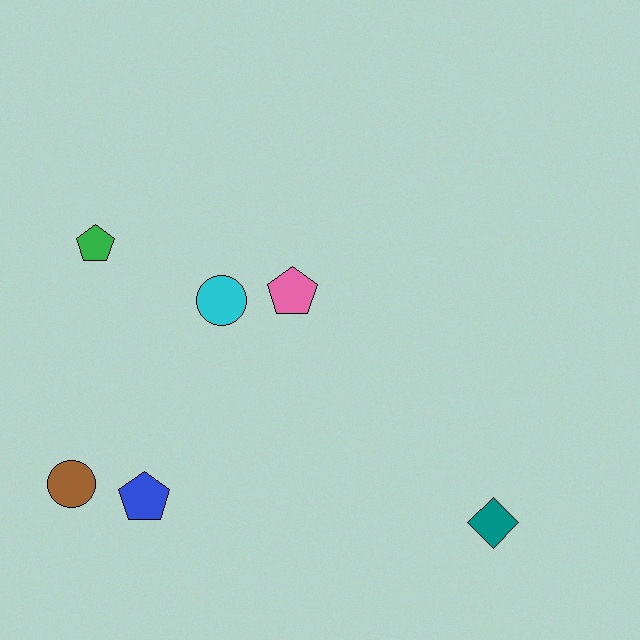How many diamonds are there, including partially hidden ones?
There is 1 diamond.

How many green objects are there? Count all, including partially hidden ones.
There is 1 green object.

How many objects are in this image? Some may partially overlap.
There are 6 objects.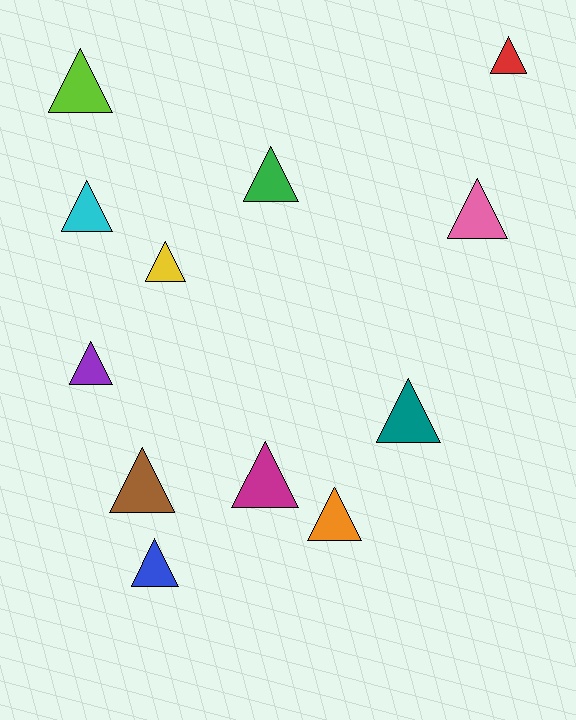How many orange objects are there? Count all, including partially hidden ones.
There is 1 orange object.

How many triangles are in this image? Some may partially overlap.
There are 12 triangles.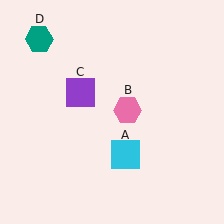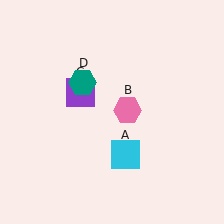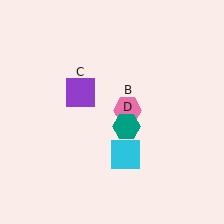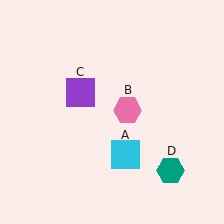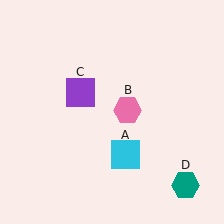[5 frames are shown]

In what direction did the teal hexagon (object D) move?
The teal hexagon (object D) moved down and to the right.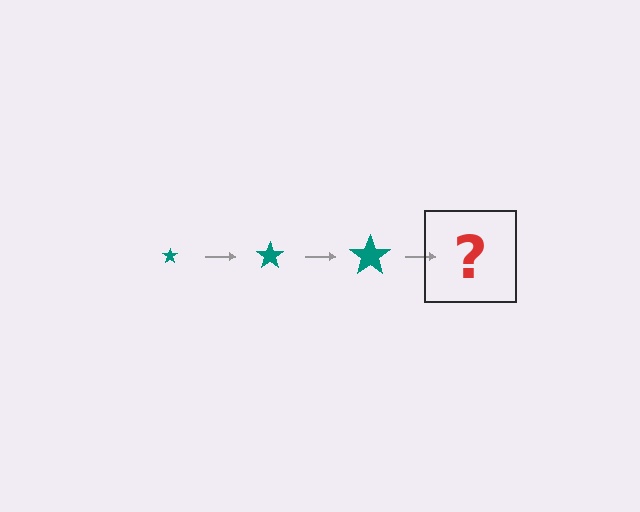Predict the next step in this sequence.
The next step is a teal star, larger than the previous one.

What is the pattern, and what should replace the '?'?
The pattern is that the star gets progressively larger each step. The '?' should be a teal star, larger than the previous one.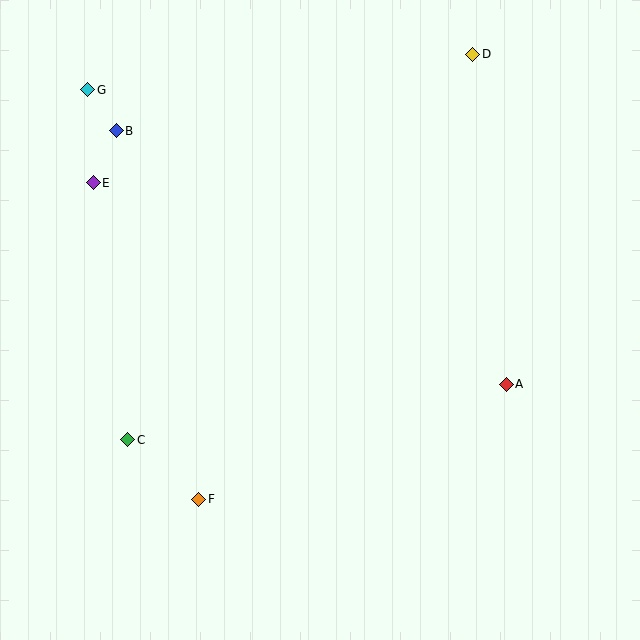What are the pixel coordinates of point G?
Point G is at (88, 90).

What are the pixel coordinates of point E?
Point E is at (93, 183).